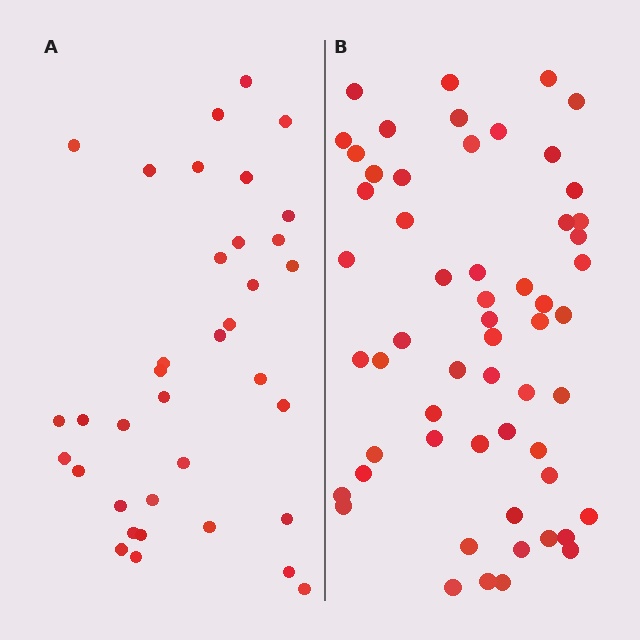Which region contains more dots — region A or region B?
Region B (the right region) has more dots.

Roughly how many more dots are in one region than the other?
Region B has approximately 20 more dots than region A.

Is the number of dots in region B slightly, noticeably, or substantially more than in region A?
Region B has substantially more. The ratio is roughly 1.6 to 1.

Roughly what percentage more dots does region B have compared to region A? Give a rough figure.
About 60% more.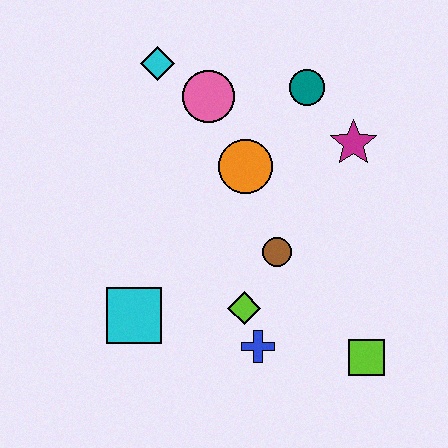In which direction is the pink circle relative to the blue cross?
The pink circle is above the blue cross.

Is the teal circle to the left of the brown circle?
No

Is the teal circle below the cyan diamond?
Yes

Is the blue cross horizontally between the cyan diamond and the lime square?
Yes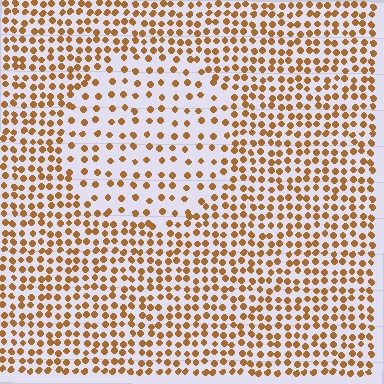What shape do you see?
I see a circle.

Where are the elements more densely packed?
The elements are more densely packed outside the circle boundary.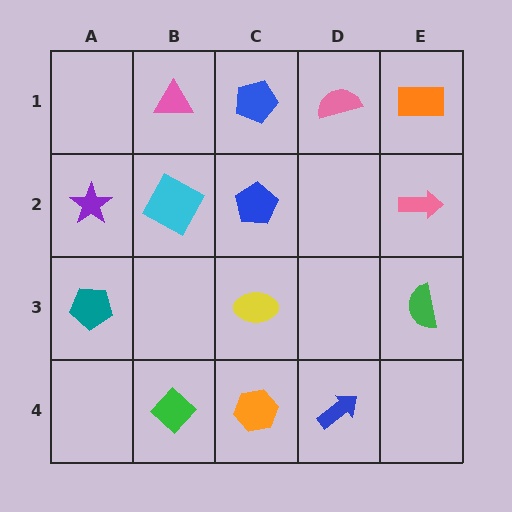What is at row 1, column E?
An orange rectangle.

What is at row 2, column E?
A pink arrow.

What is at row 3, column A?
A teal pentagon.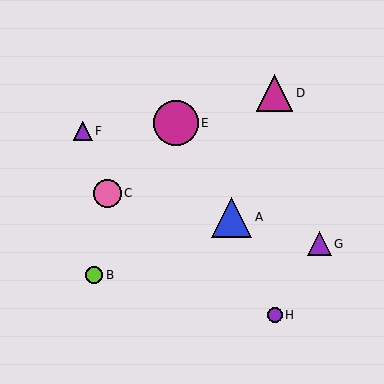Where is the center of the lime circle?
The center of the lime circle is at (94, 275).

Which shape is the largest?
The magenta circle (labeled E) is the largest.